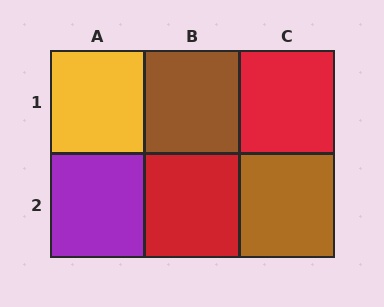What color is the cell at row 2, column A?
Purple.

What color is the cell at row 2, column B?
Red.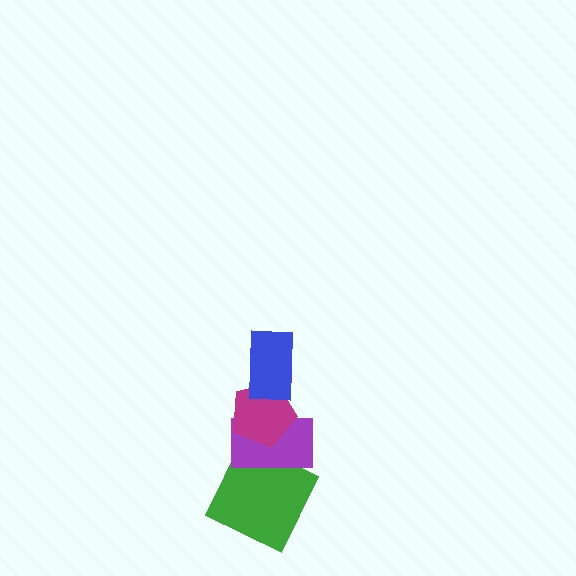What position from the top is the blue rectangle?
The blue rectangle is 1st from the top.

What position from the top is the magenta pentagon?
The magenta pentagon is 2nd from the top.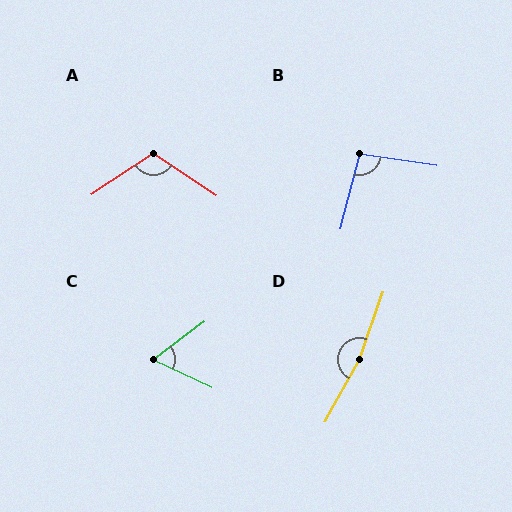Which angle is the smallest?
C, at approximately 61 degrees.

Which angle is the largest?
D, at approximately 170 degrees.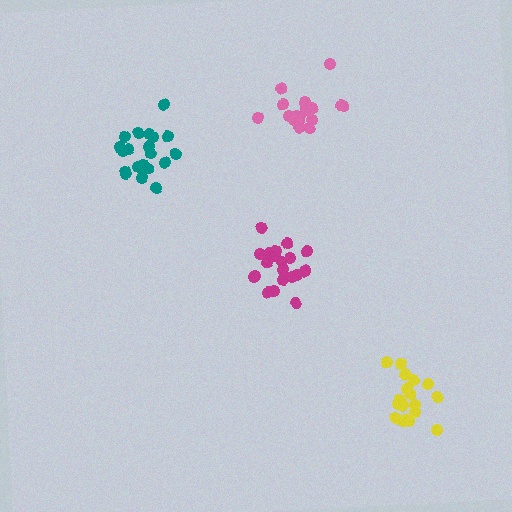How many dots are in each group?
Group 1: 18 dots, Group 2: 20 dots, Group 3: 17 dots, Group 4: 21 dots (76 total).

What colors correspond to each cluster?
The clusters are colored: yellow, teal, pink, magenta.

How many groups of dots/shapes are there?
There are 4 groups.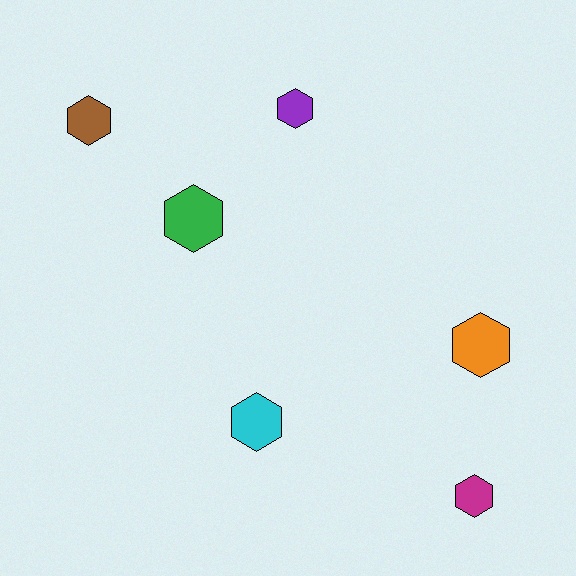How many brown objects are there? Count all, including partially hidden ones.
There is 1 brown object.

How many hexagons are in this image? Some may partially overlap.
There are 6 hexagons.